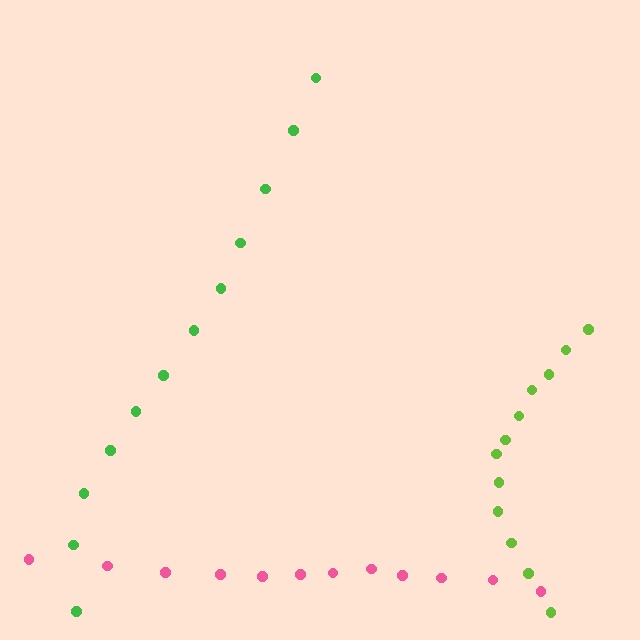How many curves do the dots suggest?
There are 3 distinct paths.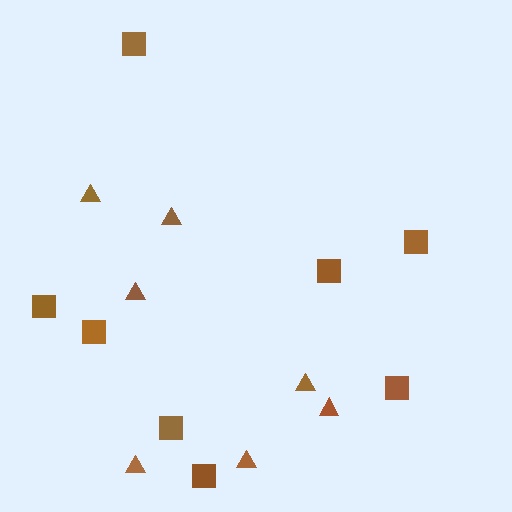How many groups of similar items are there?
There are 2 groups: one group of squares (8) and one group of triangles (7).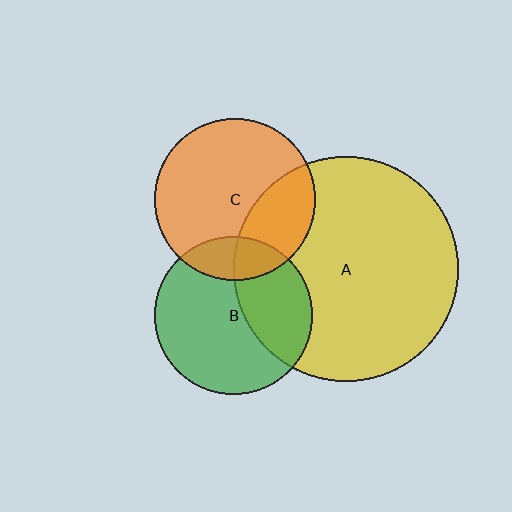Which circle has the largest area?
Circle A (yellow).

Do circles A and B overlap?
Yes.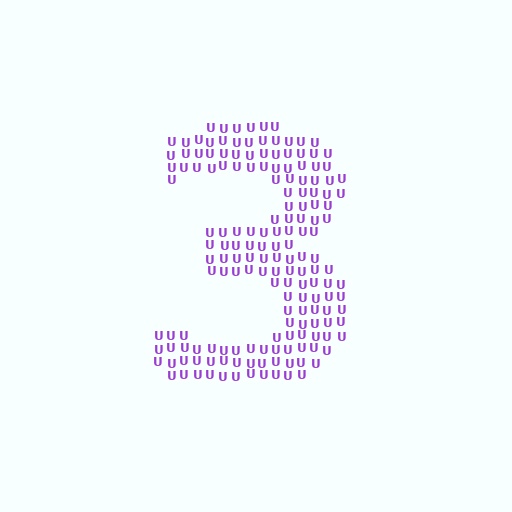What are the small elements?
The small elements are letter U's.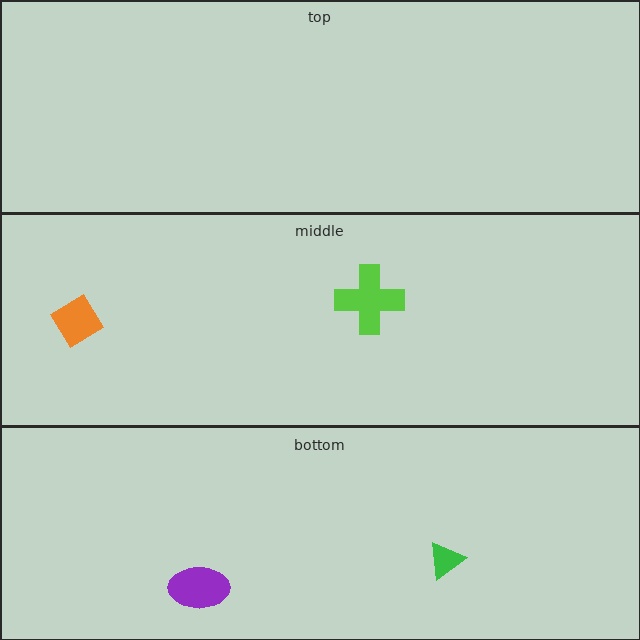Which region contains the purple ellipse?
The bottom region.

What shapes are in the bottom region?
The green triangle, the purple ellipse.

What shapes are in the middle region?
The lime cross, the orange diamond.